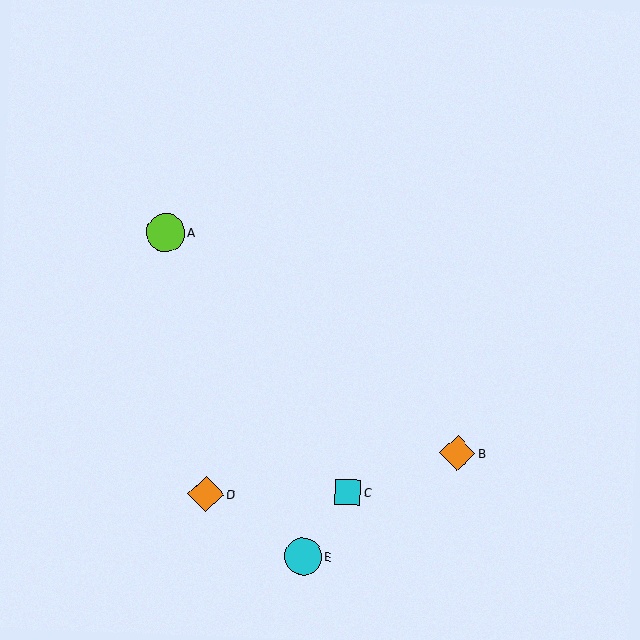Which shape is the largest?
The lime circle (labeled A) is the largest.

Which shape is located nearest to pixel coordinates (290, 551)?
The cyan circle (labeled E) at (303, 557) is nearest to that location.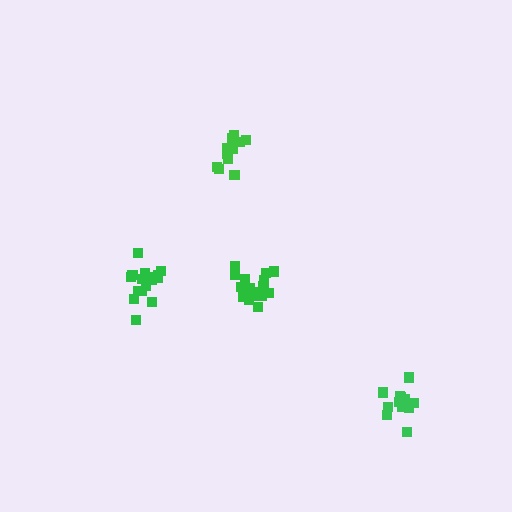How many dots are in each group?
Group 1: 14 dots, Group 2: 13 dots, Group 3: 18 dots, Group 4: 18 dots (63 total).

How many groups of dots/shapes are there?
There are 4 groups.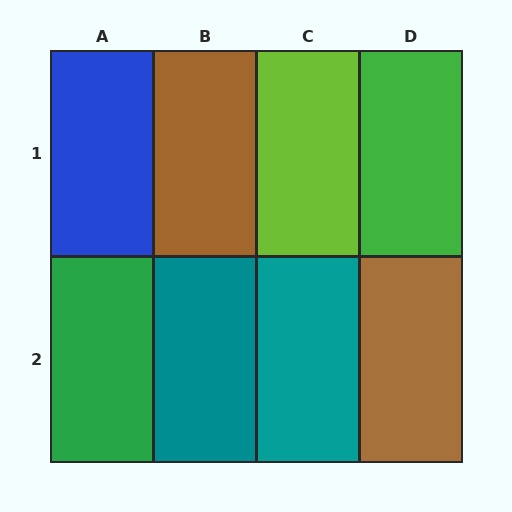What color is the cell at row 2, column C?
Teal.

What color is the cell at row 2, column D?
Brown.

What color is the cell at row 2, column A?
Green.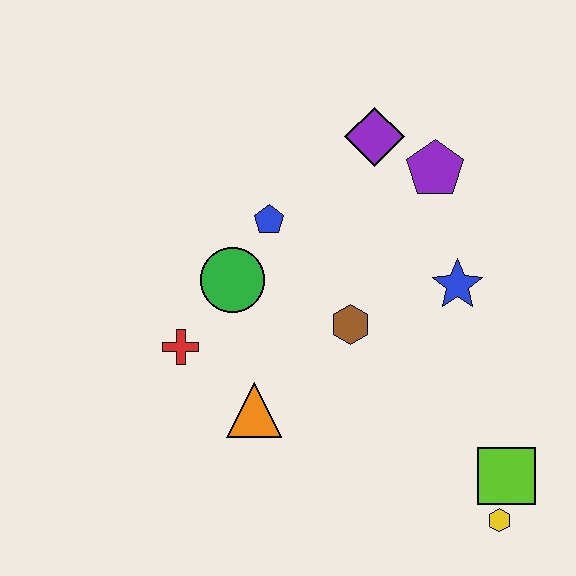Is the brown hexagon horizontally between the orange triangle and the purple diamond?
Yes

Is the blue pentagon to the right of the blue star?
No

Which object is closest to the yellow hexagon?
The lime square is closest to the yellow hexagon.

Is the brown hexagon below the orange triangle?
No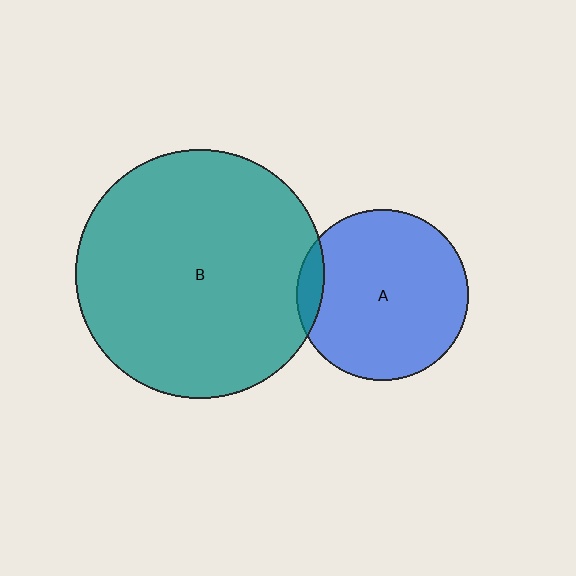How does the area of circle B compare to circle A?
Approximately 2.1 times.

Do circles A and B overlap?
Yes.